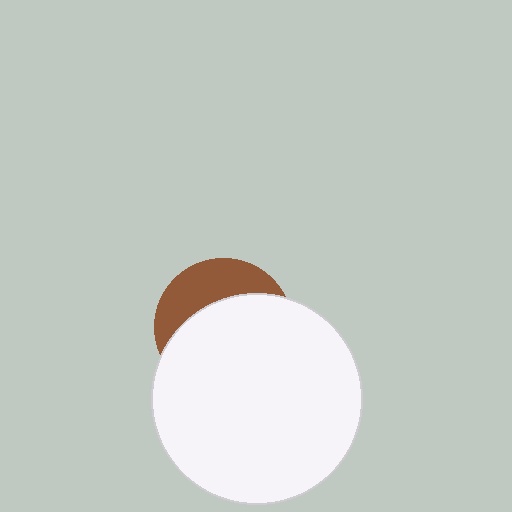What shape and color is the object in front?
The object in front is a white circle.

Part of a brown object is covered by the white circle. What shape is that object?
It is a circle.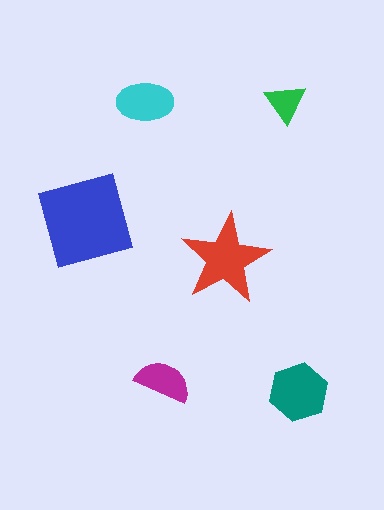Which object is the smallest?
The green triangle.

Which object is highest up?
The cyan ellipse is topmost.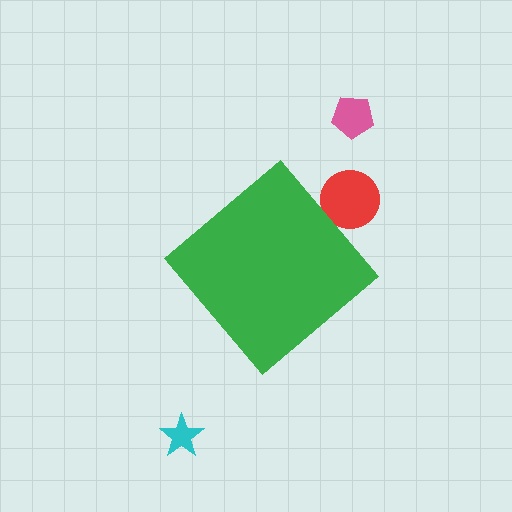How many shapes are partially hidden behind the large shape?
1 shape is partially hidden.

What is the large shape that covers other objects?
A green diamond.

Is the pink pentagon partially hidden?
No, the pink pentagon is fully visible.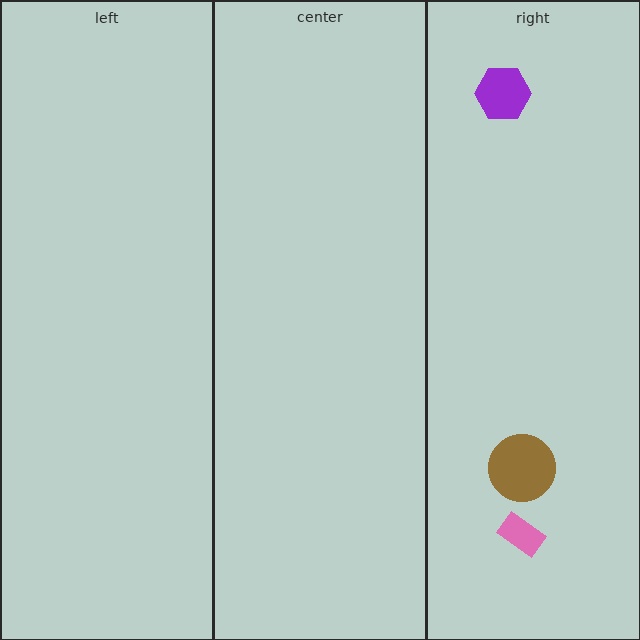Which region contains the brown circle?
The right region.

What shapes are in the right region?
The brown circle, the purple hexagon, the pink rectangle.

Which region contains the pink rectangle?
The right region.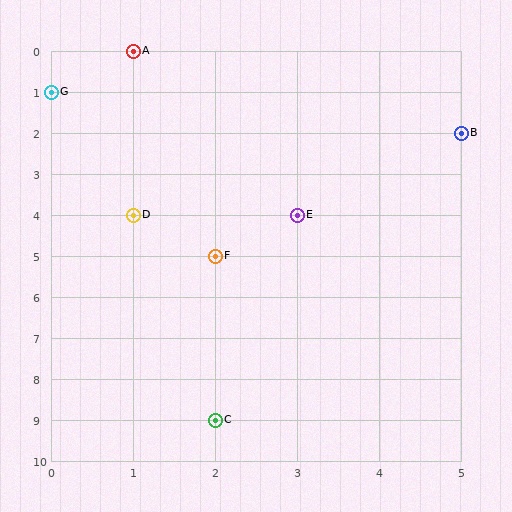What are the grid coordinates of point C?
Point C is at grid coordinates (2, 9).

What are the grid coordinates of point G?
Point G is at grid coordinates (0, 1).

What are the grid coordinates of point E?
Point E is at grid coordinates (3, 4).